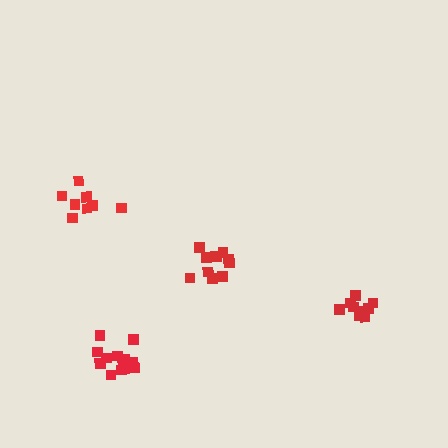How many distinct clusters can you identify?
There are 4 distinct clusters.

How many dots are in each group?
Group 1: 11 dots, Group 2: 8 dots, Group 3: 9 dots, Group 4: 14 dots (42 total).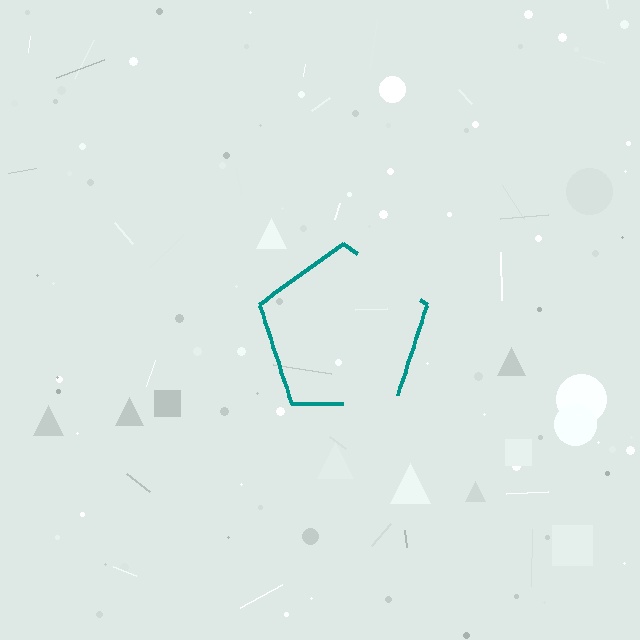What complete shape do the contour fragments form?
The contour fragments form a pentagon.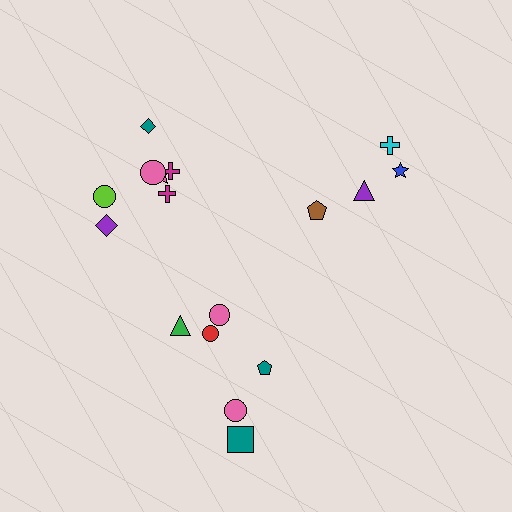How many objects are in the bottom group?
There are 6 objects.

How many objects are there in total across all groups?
There are 17 objects.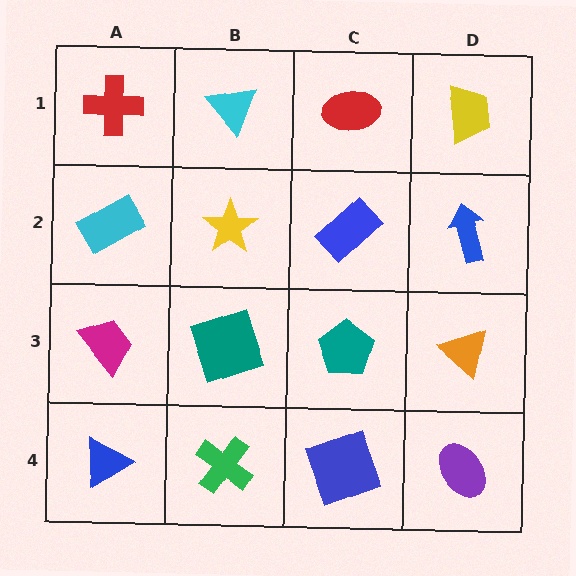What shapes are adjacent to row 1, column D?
A blue arrow (row 2, column D), a red ellipse (row 1, column C).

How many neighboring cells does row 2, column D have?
3.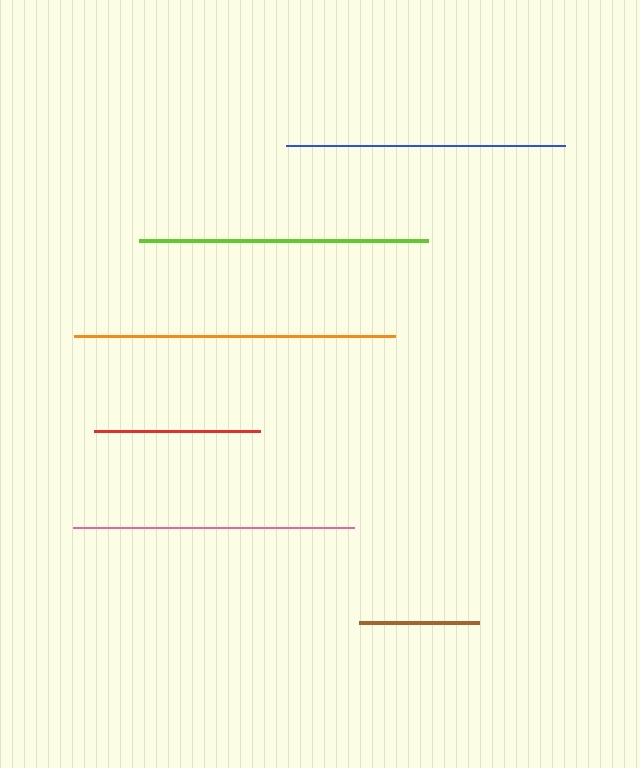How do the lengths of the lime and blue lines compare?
The lime and blue lines are approximately the same length.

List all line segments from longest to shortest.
From longest to shortest: orange, lime, pink, blue, red, brown.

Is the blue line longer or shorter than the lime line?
The lime line is longer than the blue line.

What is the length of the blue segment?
The blue segment is approximately 279 pixels long.